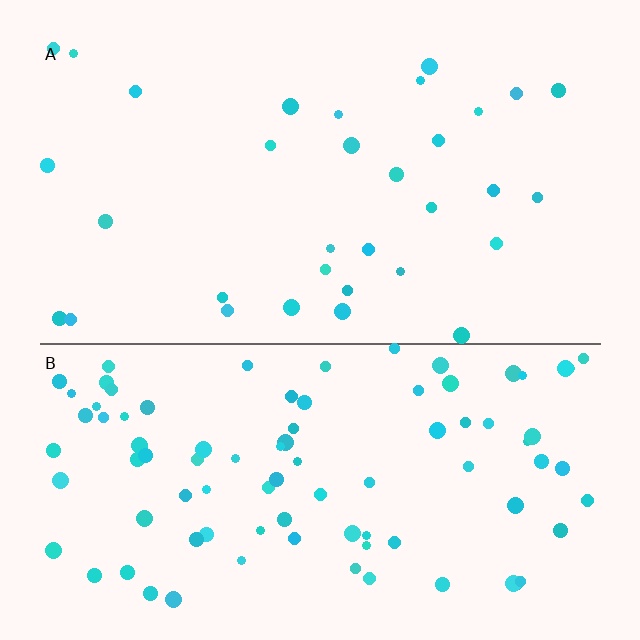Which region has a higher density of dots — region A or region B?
B (the bottom).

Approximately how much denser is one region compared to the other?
Approximately 2.7× — region B over region A.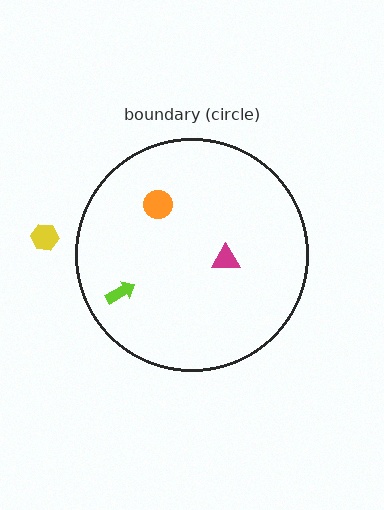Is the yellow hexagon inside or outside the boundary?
Outside.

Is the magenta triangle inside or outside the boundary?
Inside.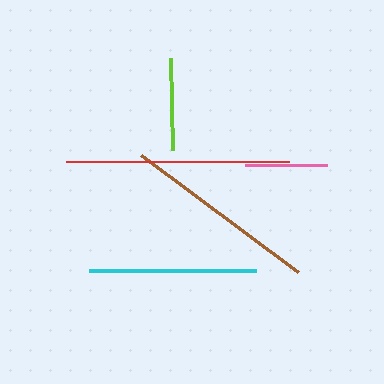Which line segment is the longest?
The red line is the longest at approximately 223 pixels.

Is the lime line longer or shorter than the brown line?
The brown line is longer than the lime line.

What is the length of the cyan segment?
The cyan segment is approximately 166 pixels long.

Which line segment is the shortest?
The pink line is the shortest at approximately 81 pixels.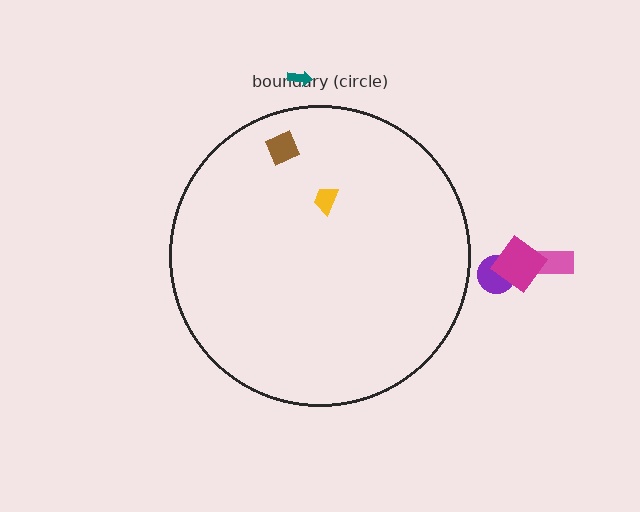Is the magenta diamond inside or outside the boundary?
Outside.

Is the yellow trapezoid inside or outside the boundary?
Inside.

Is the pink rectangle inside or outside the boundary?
Outside.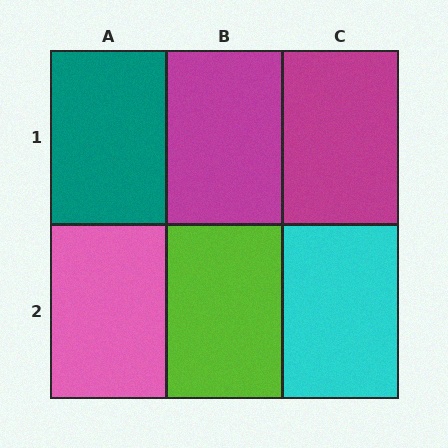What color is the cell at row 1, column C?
Magenta.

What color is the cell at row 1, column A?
Teal.